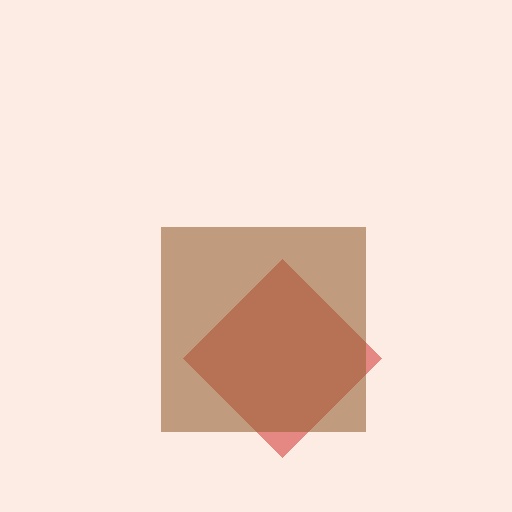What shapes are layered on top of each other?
The layered shapes are: a red diamond, a brown square.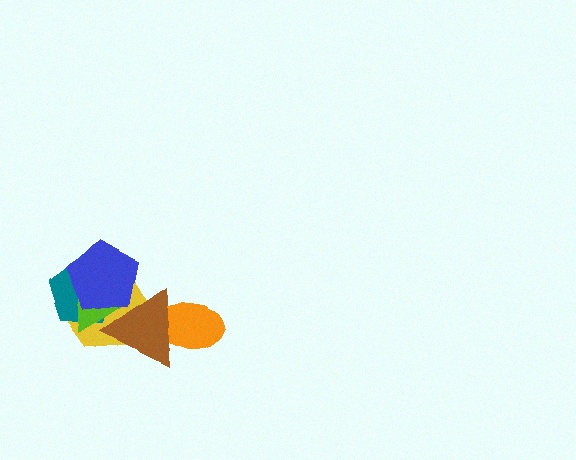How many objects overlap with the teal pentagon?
4 objects overlap with the teal pentagon.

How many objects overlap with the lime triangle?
4 objects overlap with the lime triangle.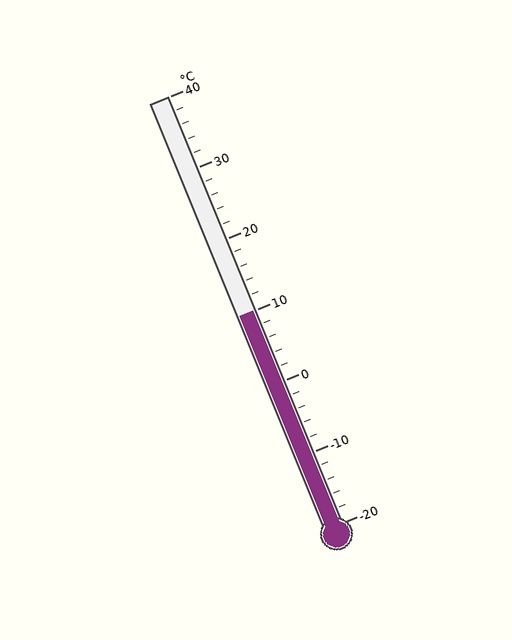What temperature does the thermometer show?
The thermometer shows approximately 10°C.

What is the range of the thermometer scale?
The thermometer scale ranges from -20°C to 40°C.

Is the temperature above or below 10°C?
The temperature is at 10°C.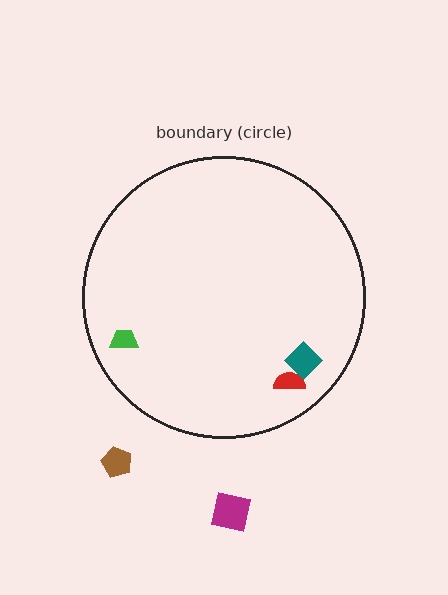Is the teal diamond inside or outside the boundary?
Inside.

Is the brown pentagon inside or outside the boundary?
Outside.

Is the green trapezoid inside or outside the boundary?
Inside.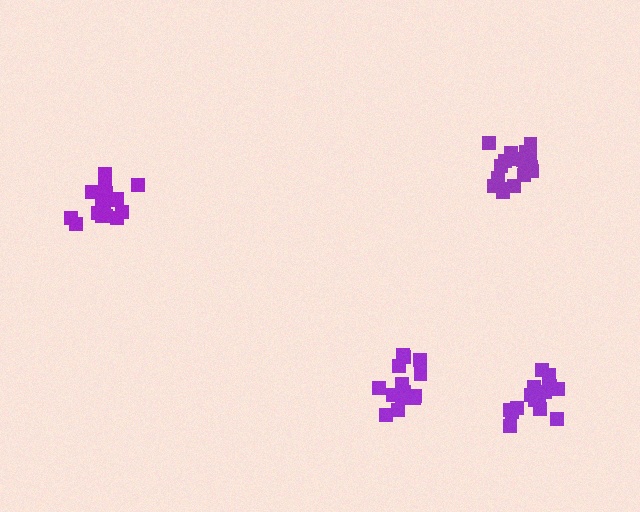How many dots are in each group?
Group 1: 17 dots, Group 2: 15 dots, Group 3: 20 dots, Group 4: 17 dots (69 total).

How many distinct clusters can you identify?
There are 4 distinct clusters.